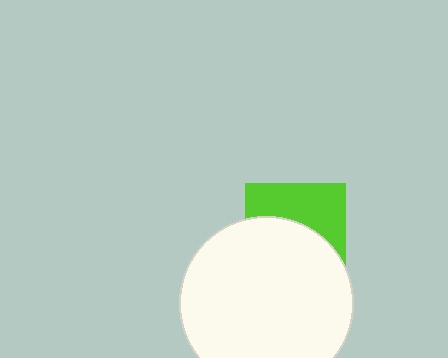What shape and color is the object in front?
The object in front is a white circle.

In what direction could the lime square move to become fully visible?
The lime square could move up. That would shift it out from behind the white circle entirely.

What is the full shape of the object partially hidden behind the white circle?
The partially hidden object is a lime square.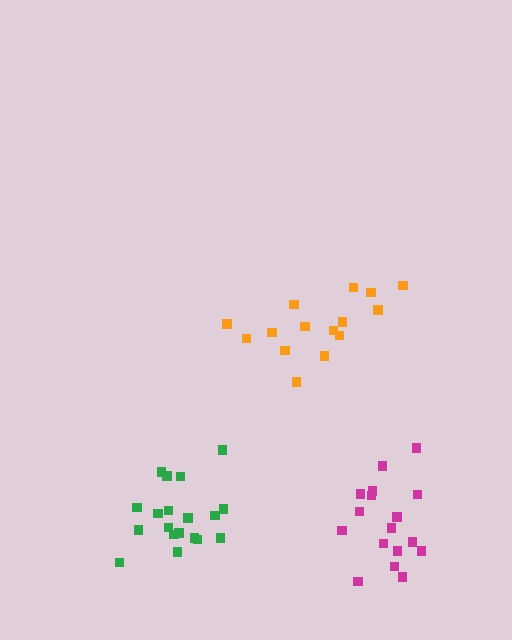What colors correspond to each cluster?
The clusters are colored: green, orange, magenta.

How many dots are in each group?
Group 1: 19 dots, Group 2: 15 dots, Group 3: 17 dots (51 total).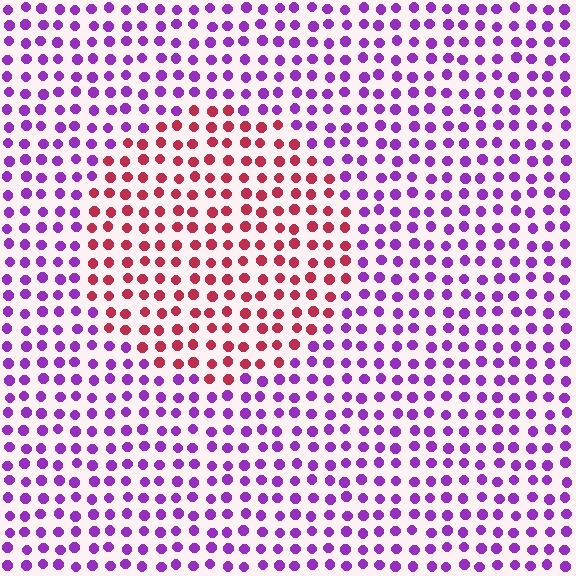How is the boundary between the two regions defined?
The boundary is defined purely by a slight shift in hue (about 63 degrees). Spacing, size, and orientation are identical on both sides.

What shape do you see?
I see a circle.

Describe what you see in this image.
The image is filled with small purple elements in a uniform arrangement. A circle-shaped region is visible where the elements are tinted to a slightly different hue, forming a subtle color boundary.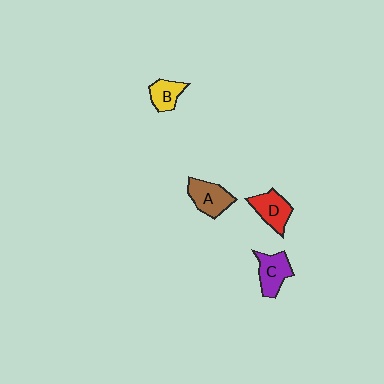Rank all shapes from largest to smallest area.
From largest to smallest: A (brown), C (purple), D (red), B (yellow).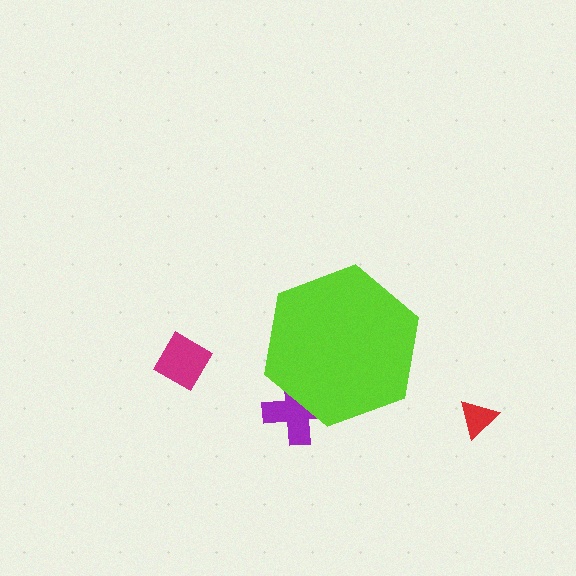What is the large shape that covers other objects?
A lime hexagon.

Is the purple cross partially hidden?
Yes, the purple cross is partially hidden behind the lime hexagon.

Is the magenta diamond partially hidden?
No, the magenta diamond is fully visible.